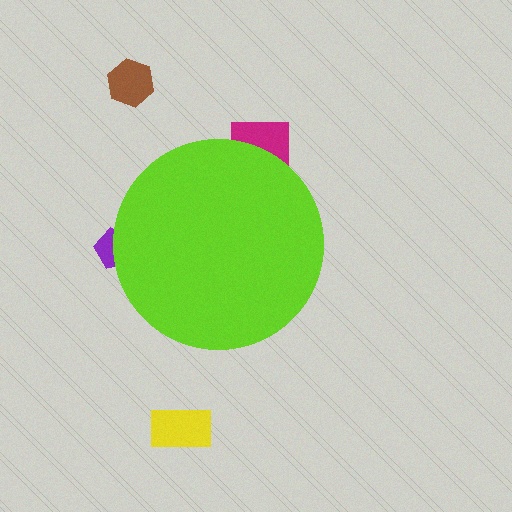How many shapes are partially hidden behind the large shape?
2 shapes are partially hidden.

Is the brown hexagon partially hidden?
No, the brown hexagon is fully visible.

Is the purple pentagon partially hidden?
Yes, the purple pentagon is partially hidden behind the lime circle.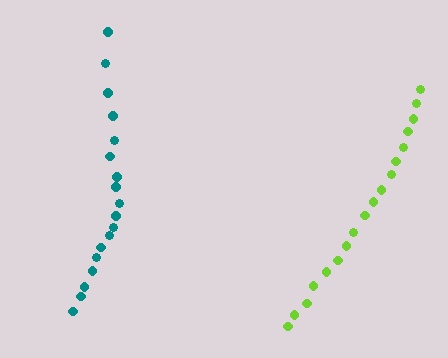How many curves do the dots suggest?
There are 2 distinct paths.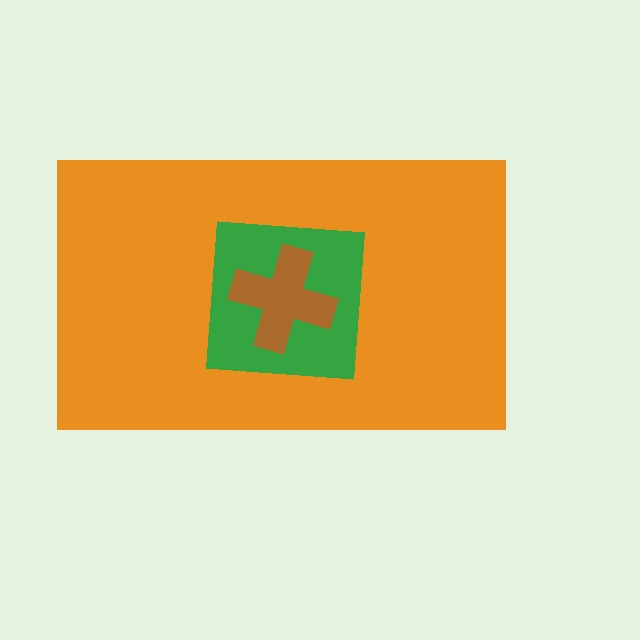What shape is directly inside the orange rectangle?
The green square.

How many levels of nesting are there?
3.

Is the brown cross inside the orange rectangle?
Yes.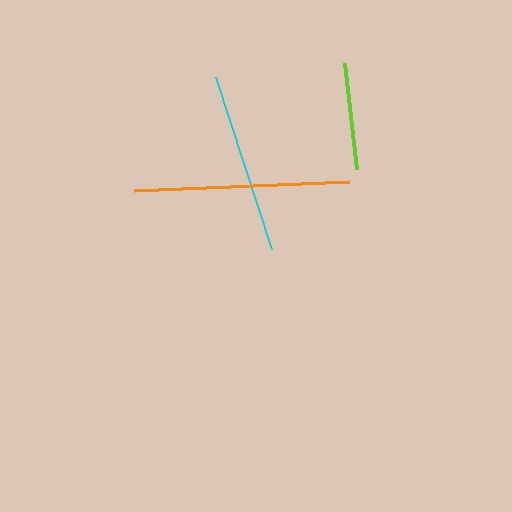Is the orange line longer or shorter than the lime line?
The orange line is longer than the lime line.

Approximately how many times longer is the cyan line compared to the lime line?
The cyan line is approximately 1.7 times the length of the lime line.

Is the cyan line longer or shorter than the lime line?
The cyan line is longer than the lime line.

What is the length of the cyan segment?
The cyan segment is approximately 180 pixels long.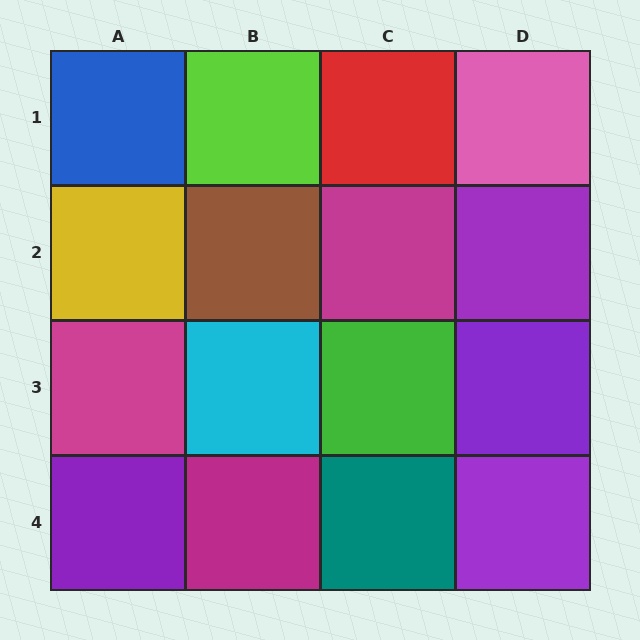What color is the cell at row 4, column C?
Teal.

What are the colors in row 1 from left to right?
Blue, lime, red, pink.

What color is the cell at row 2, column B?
Brown.